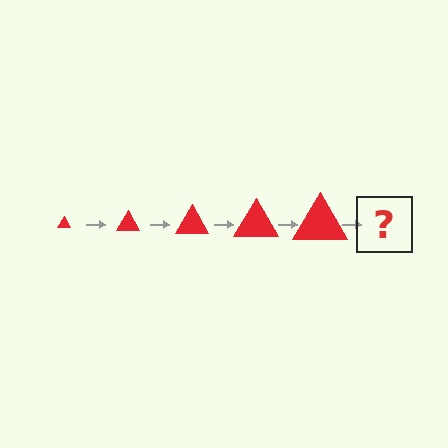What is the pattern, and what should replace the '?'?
The pattern is that the triangle gets progressively larger each step. The '?' should be a red triangle, larger than the previous one.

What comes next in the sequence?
The next element should be a red triangle, larger than the previous one.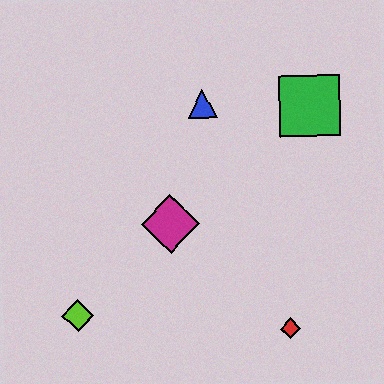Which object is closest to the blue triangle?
The green square is closest to the blue triangle.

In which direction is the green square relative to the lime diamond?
The green square is to the right of the lime diamond.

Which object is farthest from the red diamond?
The blue triangle is farthest from the red diamond.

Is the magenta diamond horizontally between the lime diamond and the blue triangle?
Yes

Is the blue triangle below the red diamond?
No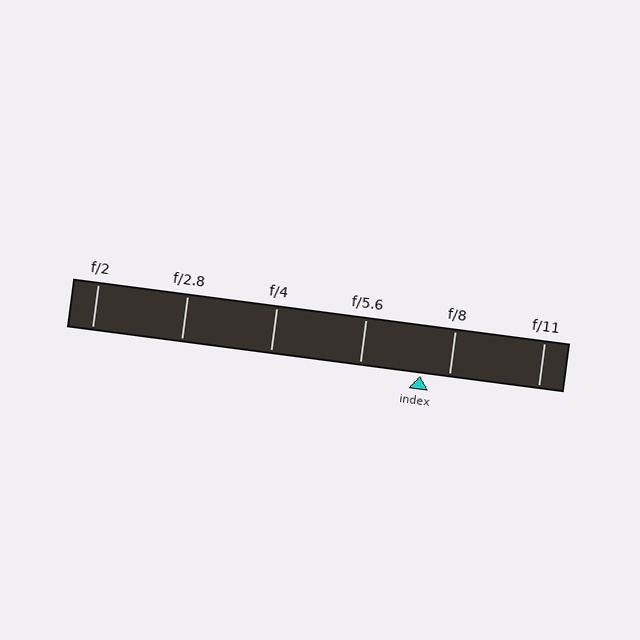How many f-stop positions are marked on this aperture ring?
There are 6 f-stop positions marked.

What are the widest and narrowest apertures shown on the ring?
The widest aperture shown is f/2 and the narrowest is f/11.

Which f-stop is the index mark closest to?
The index mark is closest to f/8.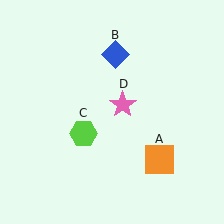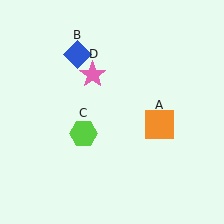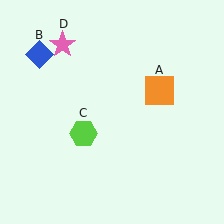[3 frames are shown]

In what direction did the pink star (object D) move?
The pink star (object D) moved up and to the left.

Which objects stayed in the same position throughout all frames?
Lime hexagon (object C) remained stationary.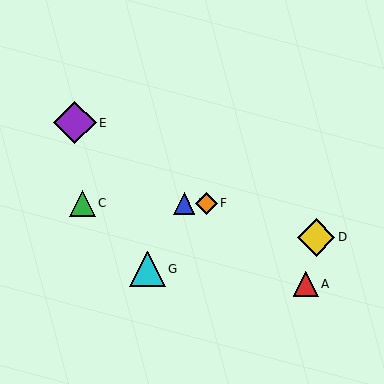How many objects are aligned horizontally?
3 objects (B, C, F) are aligned horizontally.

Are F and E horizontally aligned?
No, F is at y≈203 and E is at y≈123.